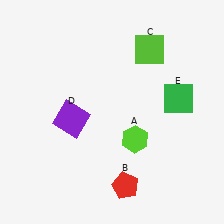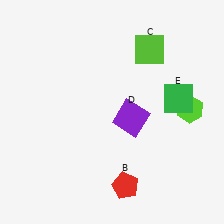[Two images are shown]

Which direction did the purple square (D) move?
The purple square (D) moved right.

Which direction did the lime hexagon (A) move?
The lime hexagon (A) moved right.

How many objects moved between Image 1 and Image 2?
2 objects moved between the two images.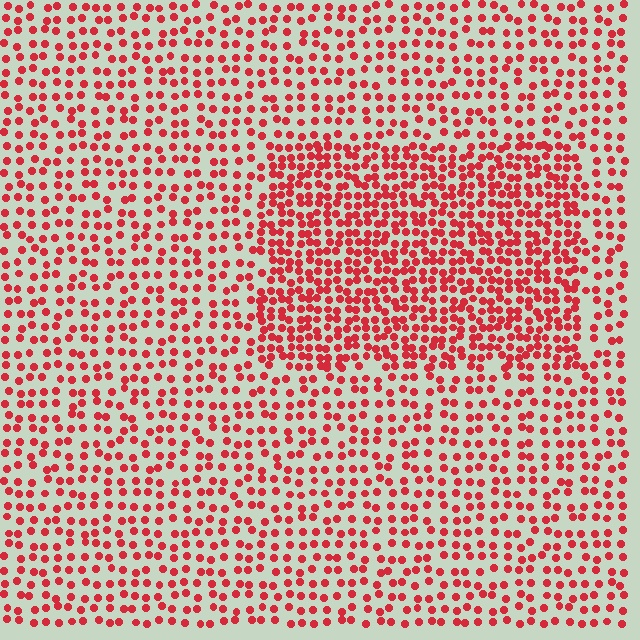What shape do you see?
I see a rectangle.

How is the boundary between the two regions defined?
The boundary is defined by a change in element density (approximately 1.8x ratio). All elements are the same color, size, and shape.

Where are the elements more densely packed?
The elements are more densely packed inside the rectangle boundary.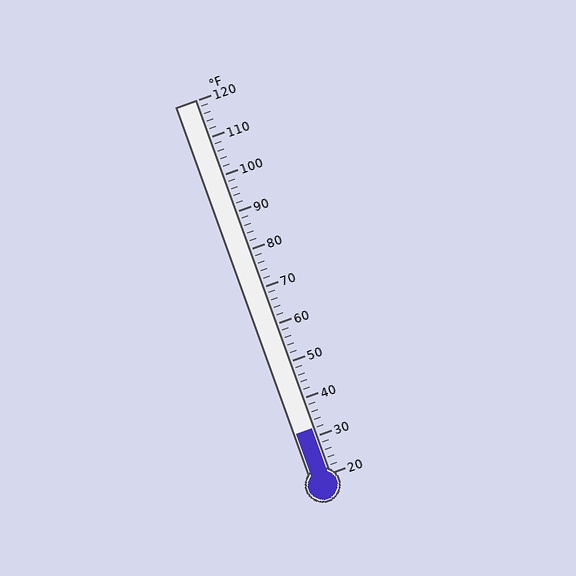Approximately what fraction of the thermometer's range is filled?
The thermometer is filled to approximately 10% of its range.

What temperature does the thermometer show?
The thermometer shows approximately 32°F.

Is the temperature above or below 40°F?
The temperature is below 40°F.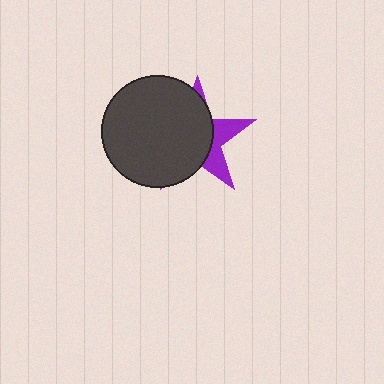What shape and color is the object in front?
The object in front is a dark gray circle.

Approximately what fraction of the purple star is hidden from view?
Roughly 69% of the purple star is hidden behind the dark gray circle.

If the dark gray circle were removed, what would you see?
You would see the complete purple star.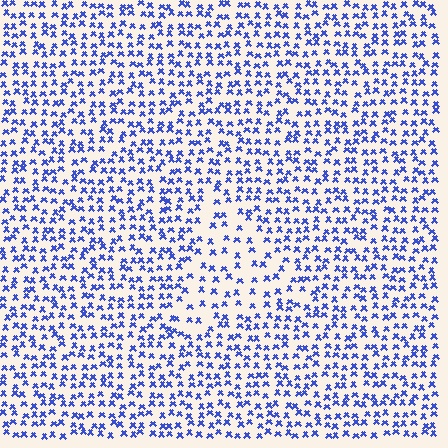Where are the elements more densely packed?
The elements are more densely packed outside the triangle boundary.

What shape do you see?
I see a triangle.